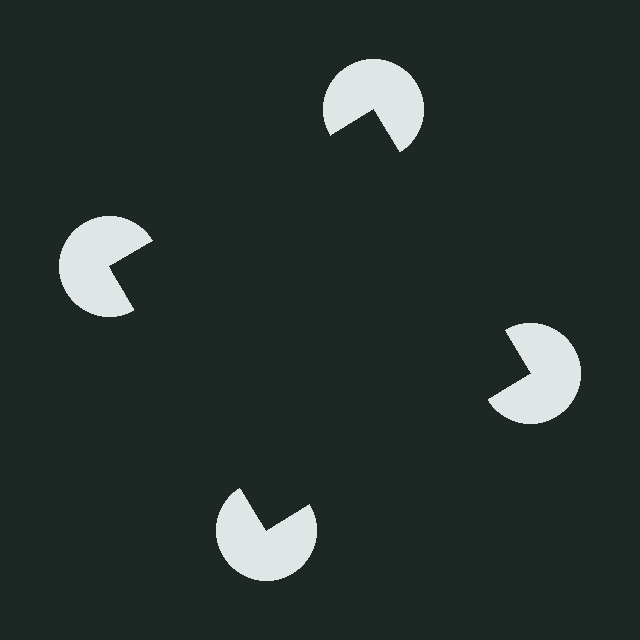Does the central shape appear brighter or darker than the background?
It typically appears slightly darker than the background, even though no actual brightness change is drawn.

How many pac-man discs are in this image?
There are 4 — one at each vertex of the illusory square.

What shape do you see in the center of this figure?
An illusory square — its edges are inferred from the aligned wedge cuts in the pac-man discs, not physically drawn.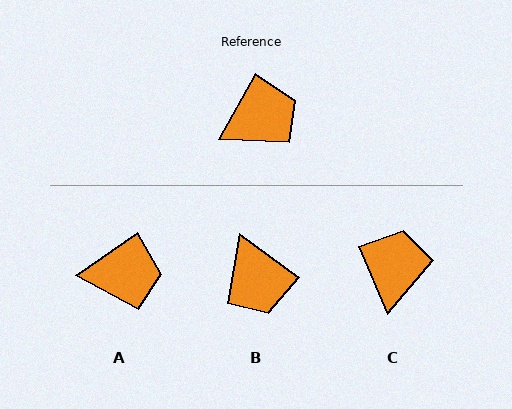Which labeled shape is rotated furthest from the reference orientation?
B, about 97 degrees away.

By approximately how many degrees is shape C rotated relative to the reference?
Approximately 52 degrees counter-clockwise.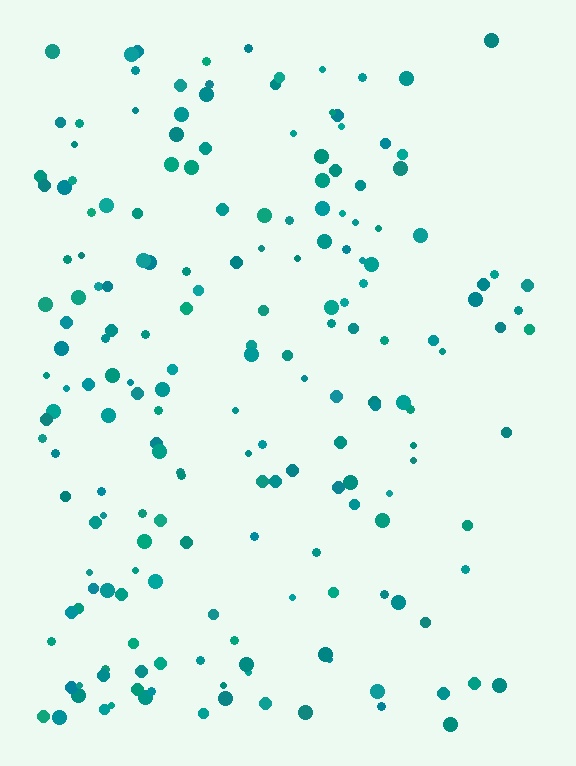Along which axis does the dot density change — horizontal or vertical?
Horizontal.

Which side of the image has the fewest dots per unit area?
The right.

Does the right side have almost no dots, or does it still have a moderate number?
Still a moderate number, just noticeably fewer than the left.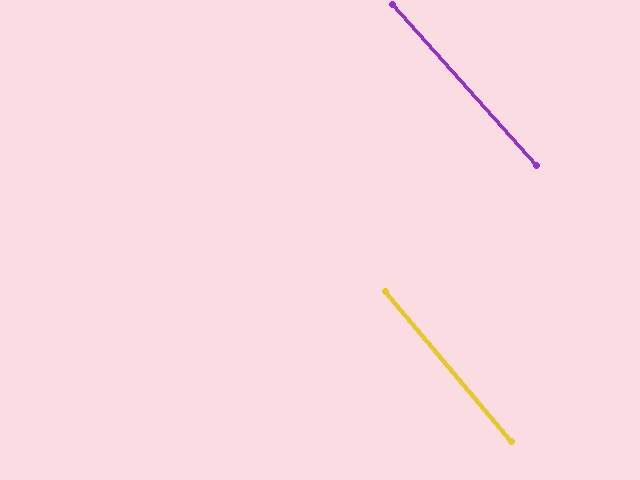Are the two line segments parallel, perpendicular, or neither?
Parallel — their directions differ by only 1.8°.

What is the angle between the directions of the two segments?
Approximately 2 degrees.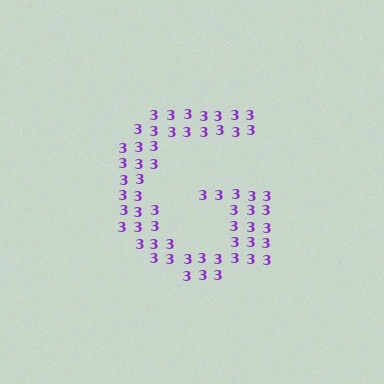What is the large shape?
The large shape is the letter G.